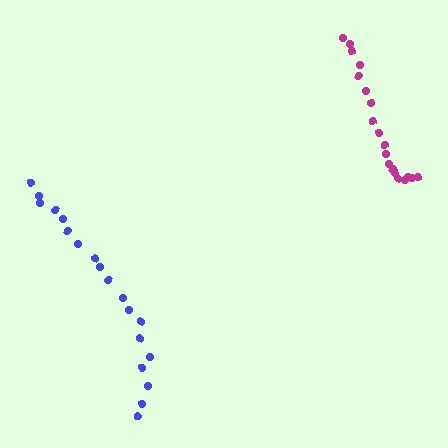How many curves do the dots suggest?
There are 2 distinct paths.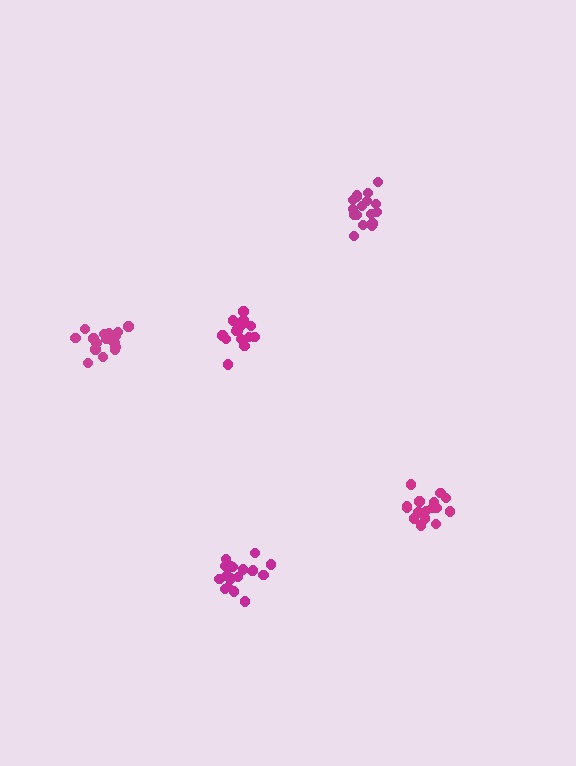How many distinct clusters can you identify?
There are 5 distinct clusters.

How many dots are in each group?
Group 1: 18 dots, Group 2: 18 dots, Group 3: 17 dots, Group 4: 18 dots, Group 5: 16 dots (87 total).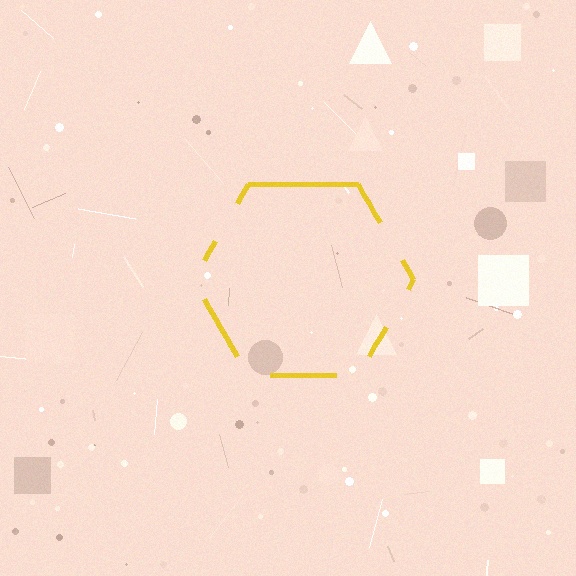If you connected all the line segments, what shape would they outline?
They would outline a hexagon.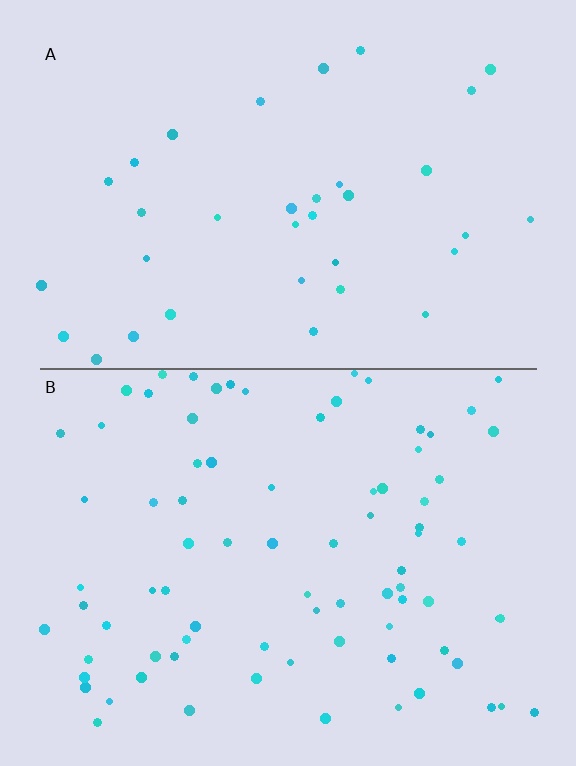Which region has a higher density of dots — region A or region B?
B (the bottom).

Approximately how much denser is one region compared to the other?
Approximately 2.3× — region B over region A.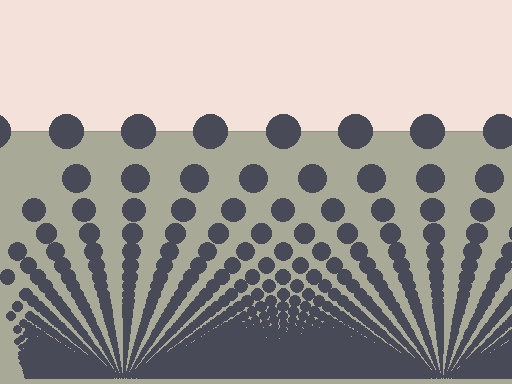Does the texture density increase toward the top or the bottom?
Density increases toward the bottom.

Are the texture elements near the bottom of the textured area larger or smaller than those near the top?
Smaller. The gradient is inverted — elements near the bottom are smaller and denser.